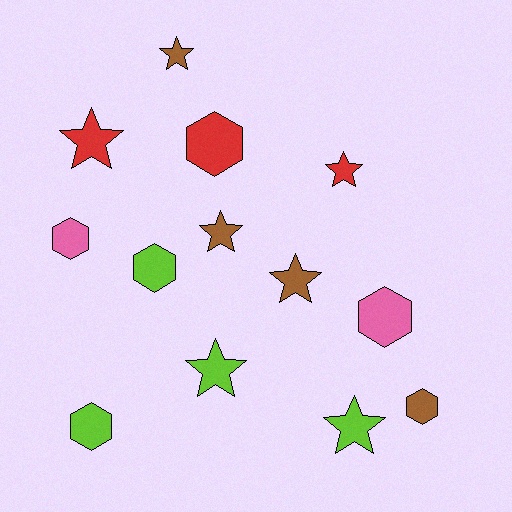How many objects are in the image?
There are 13 objects.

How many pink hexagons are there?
There are 2 pink hexagons.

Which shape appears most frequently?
Star, with 7 objects.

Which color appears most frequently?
Lime, with 4 objects.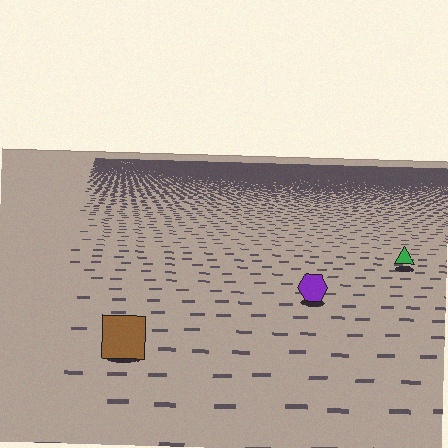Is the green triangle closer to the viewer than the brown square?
No. The brown square is closer — you can tell from the texture gradient: the ground texture is coarser near it.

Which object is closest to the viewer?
The brown square is closest. The texture marks near it are larger and more spread out.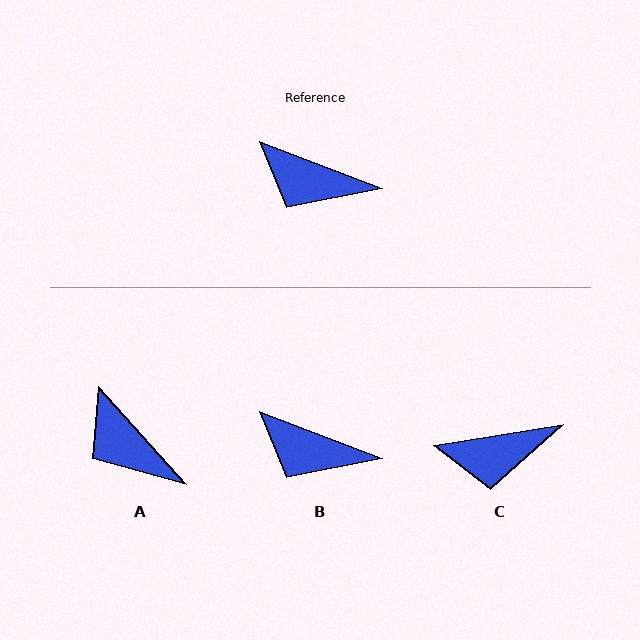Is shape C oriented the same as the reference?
No, it is off by about 30 degrees.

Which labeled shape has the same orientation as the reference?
B.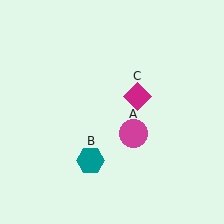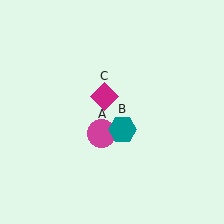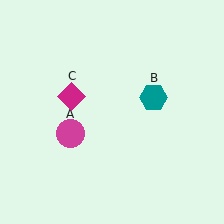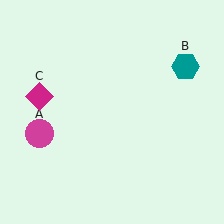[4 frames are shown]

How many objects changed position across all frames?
3 objects changed position: magenta circle (object A), teal hexagon (object B), magenta diamond (object C).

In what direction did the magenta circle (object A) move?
The magenta circle (object A) moved left.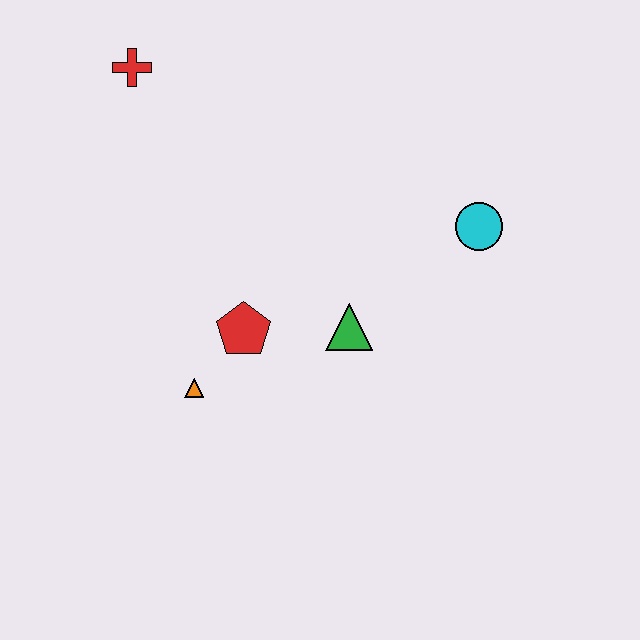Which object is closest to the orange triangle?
The red pentagon is closest to the orange triangle.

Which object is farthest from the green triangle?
The red cross is farthest from the green triangle.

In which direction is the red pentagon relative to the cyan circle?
The red pentagon is to the left of the cyan circle.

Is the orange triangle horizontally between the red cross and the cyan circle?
Yes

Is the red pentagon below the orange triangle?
No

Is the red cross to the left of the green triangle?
Yes